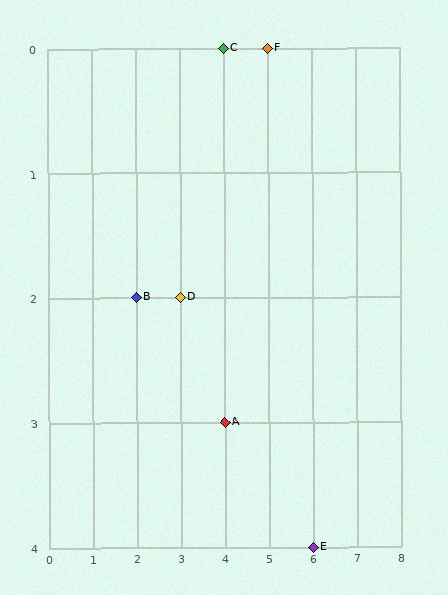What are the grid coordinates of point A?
Point A is at grid coordinates (4, 3).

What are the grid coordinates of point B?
Point B is at grid coordinates (2, 2).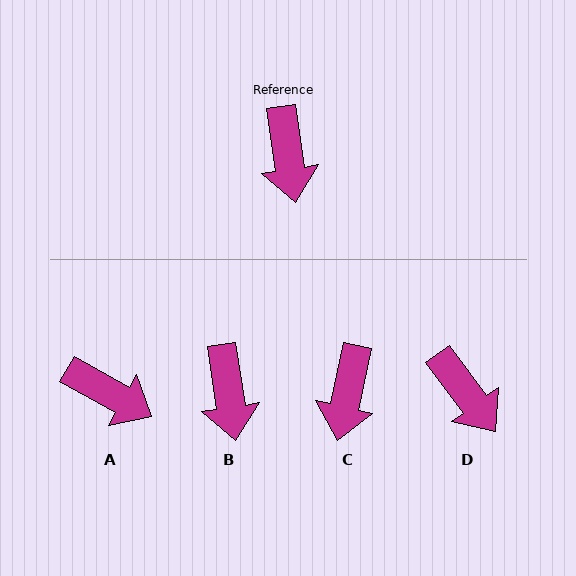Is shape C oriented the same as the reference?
No, it is off by about 20 degrees.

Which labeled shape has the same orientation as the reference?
B.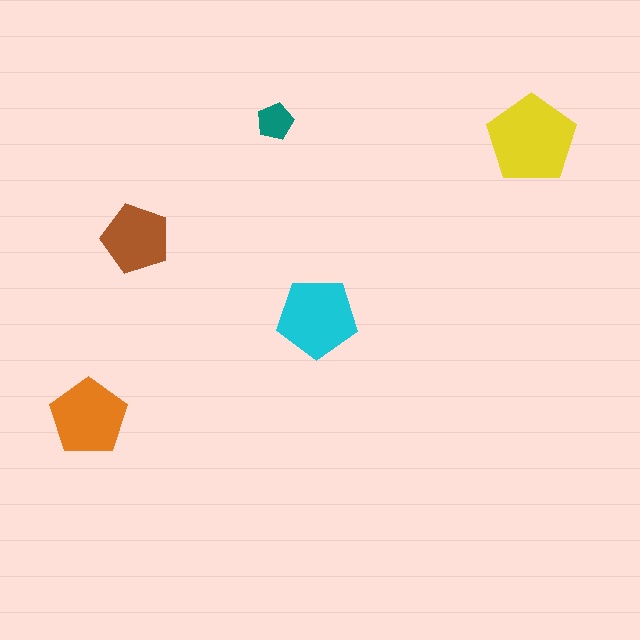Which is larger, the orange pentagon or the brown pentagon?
The orange one.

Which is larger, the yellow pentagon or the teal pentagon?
The yellow one.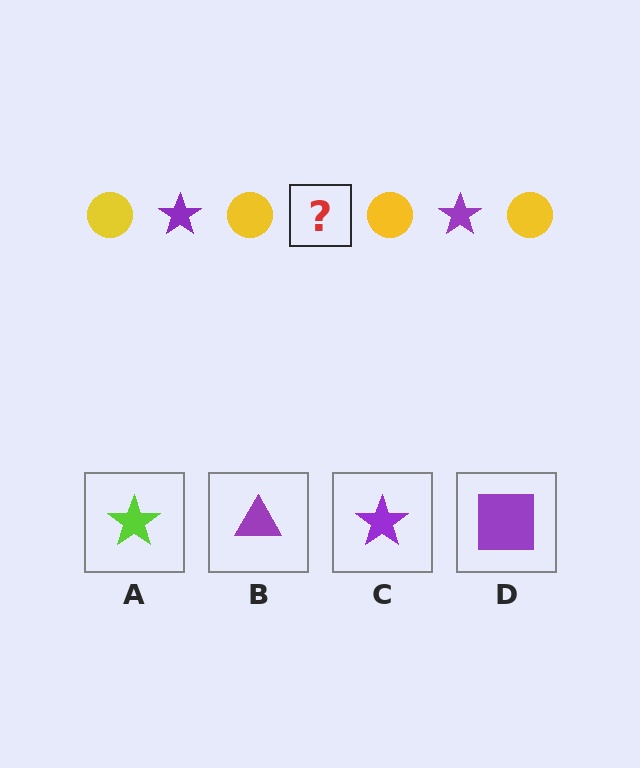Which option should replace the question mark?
Option C.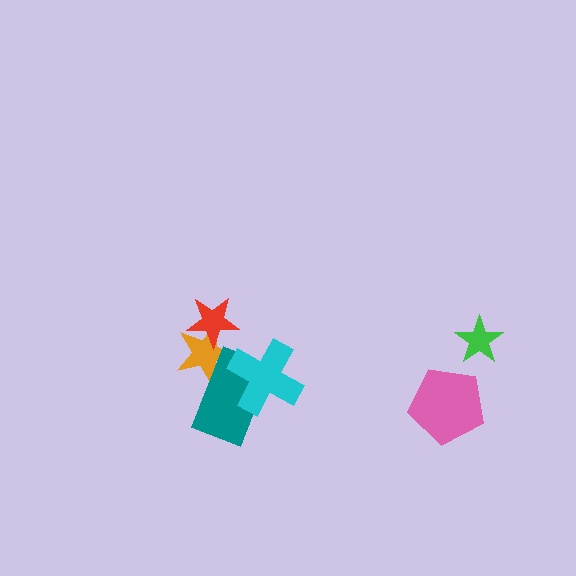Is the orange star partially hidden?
Yes, it is partially covered by another shape.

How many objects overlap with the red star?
1 object overlaps with the red star.